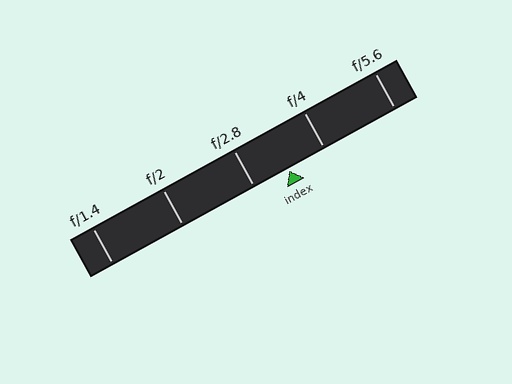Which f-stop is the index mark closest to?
The index mark is closest to f/2.8.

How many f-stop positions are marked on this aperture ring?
There are 5 f-stop positions marked.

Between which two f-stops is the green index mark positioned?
The index mark is between f/2.8 and f/4.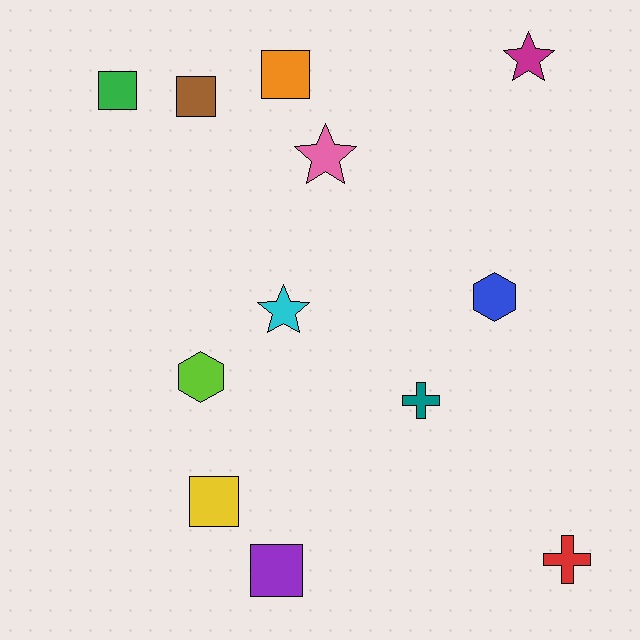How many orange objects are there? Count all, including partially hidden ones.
There is 1 orange object.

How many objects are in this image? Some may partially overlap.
There are 12 objects.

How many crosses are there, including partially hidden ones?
There are 2 crosses.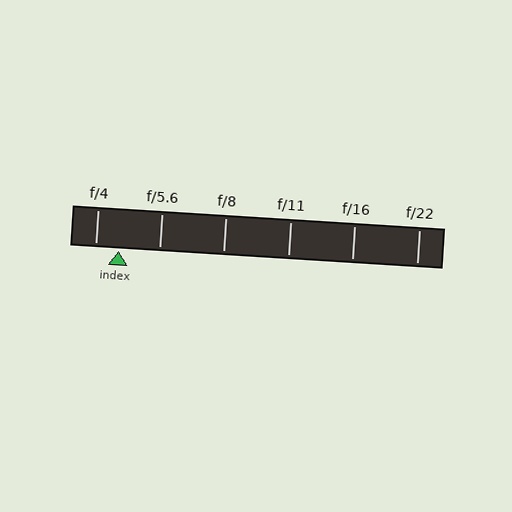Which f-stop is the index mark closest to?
The index mark is closest to f/4.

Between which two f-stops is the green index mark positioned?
The index mark is between f/4 and f/5.6.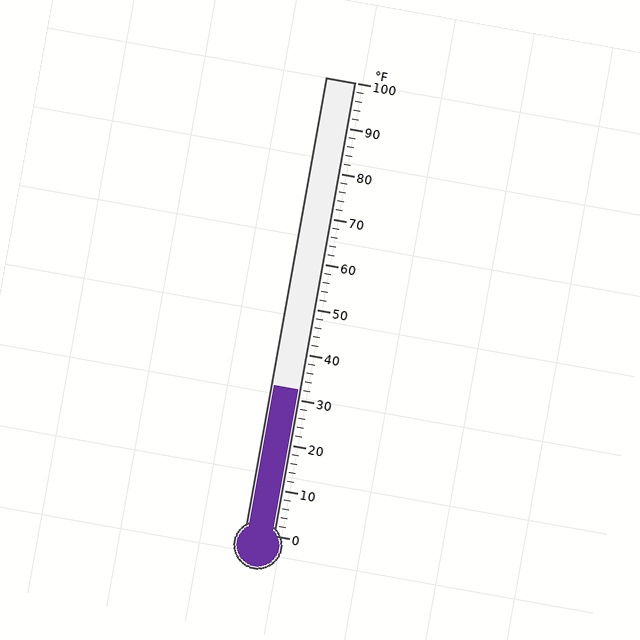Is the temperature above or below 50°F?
The temperature is below 50°F.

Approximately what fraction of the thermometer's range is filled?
The thermometer is filled to approximately 30% of its range.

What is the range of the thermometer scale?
The thermometer scale ranges from 0°F to 100°F.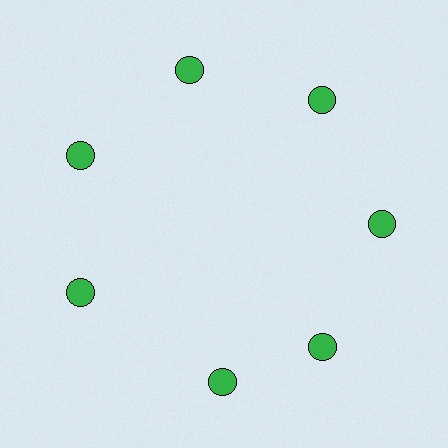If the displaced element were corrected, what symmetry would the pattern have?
It would have 7-fold rotational symmetry — the pattern would map onto itself every 51 degrees.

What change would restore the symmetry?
The symmetry would be restored by rotating it back into even spacing with its neighbors so that all 7 circles sit at equal angles and equal distance from the center.